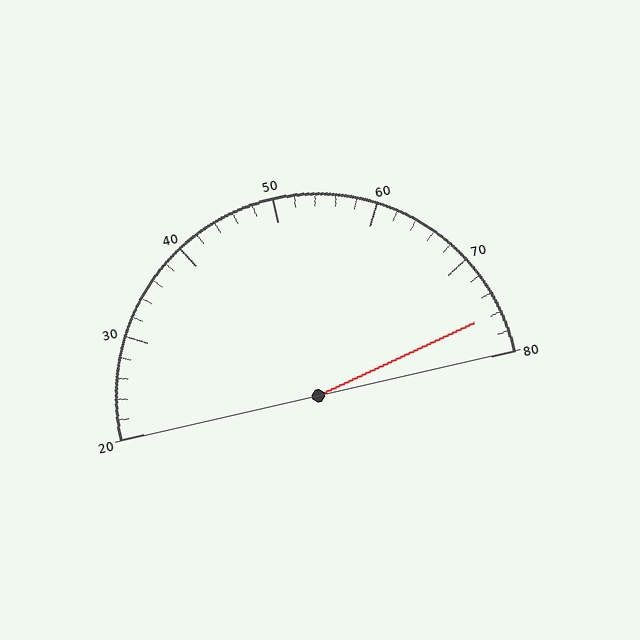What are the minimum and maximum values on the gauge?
The gauge ranges from 20 to 80.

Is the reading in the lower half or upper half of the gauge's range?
The reading is in the upper half of the range (20 to 80).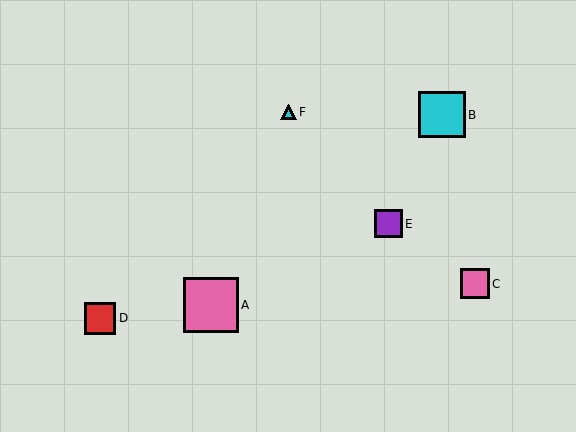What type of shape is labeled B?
Shape B is a cyan square.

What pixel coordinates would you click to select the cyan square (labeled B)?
Click at (442, 115) to select the cyan square B.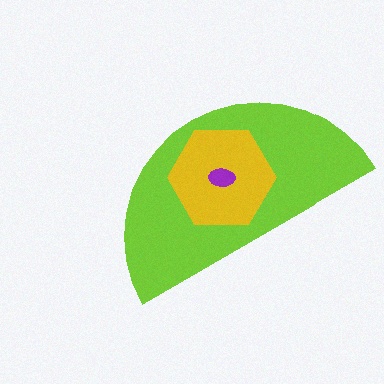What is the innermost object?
The purple ellipse.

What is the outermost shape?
The lime semicircle.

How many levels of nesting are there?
3.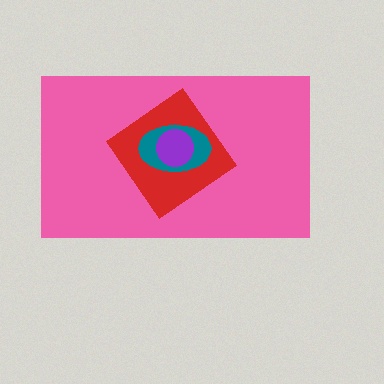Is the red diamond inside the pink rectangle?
Yes.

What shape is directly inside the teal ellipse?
The purple circle.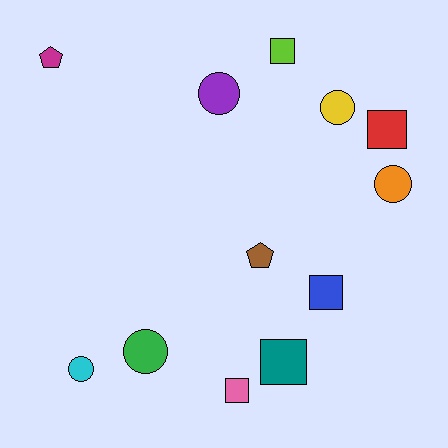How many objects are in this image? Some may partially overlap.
There are 12 objects.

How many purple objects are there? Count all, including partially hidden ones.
There is 1 purple object.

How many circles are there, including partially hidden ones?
There are 5 circles.